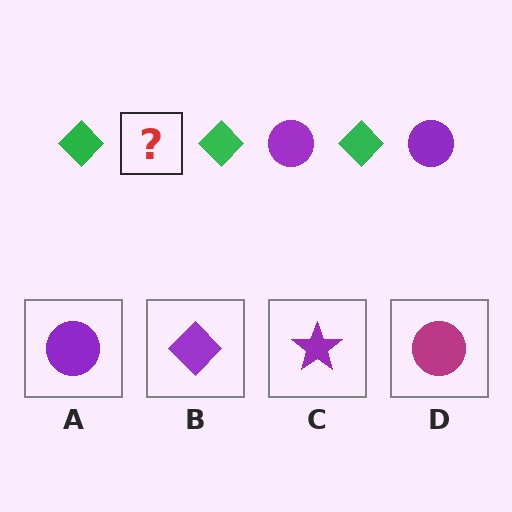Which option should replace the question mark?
Option A.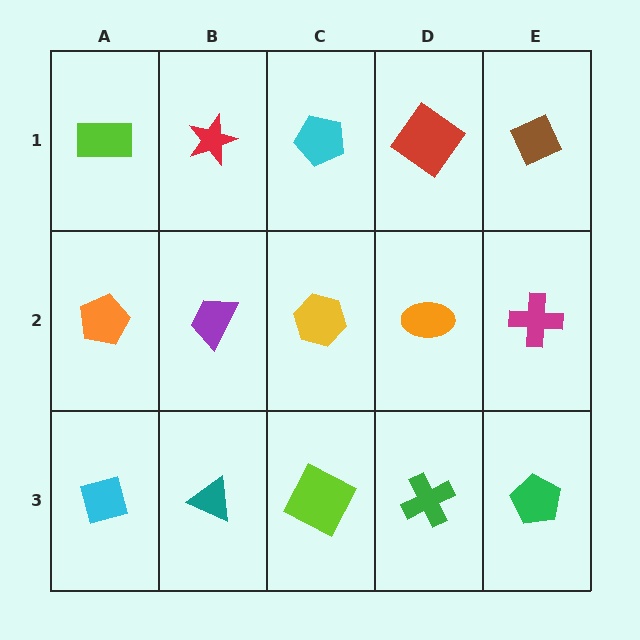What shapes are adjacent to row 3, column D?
An orange ellipse (row 2, column D), a lime square (row 3, column C), a green pentagon (row 3, column E).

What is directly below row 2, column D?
A green cross.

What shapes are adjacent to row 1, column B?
A purple trapezoid (row 2, column B), a lime rectangle (row 1, column A), a cyan pentagon (row 1, column C).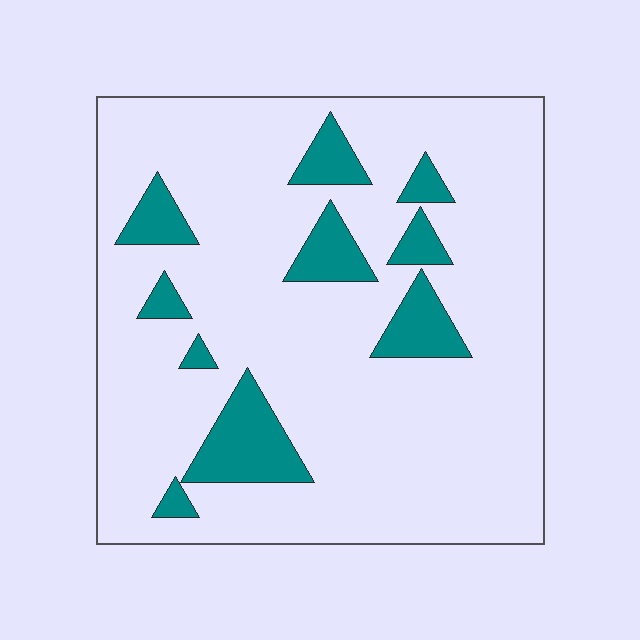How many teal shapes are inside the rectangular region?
10.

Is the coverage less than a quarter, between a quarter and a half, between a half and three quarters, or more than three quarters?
Less than a quarter.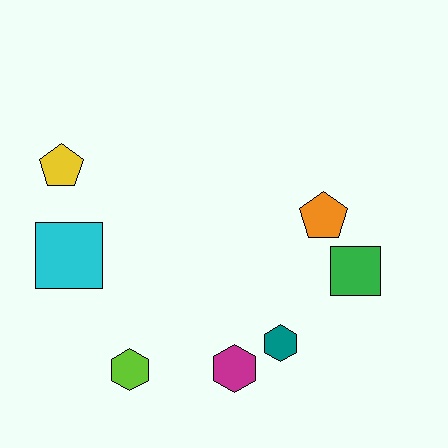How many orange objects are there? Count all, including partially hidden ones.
There is 1 orange object.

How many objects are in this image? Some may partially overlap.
There are 7 objects.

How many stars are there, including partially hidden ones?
There are no stars.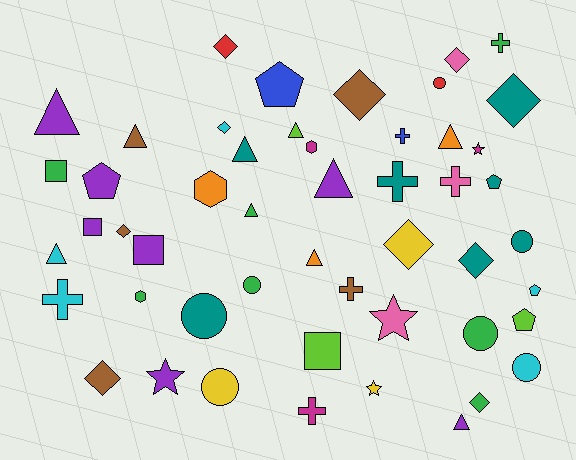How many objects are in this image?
There are 50 objects.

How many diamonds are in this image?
There are 10 diamonds.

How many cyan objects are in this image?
There are 5 cyan objects.